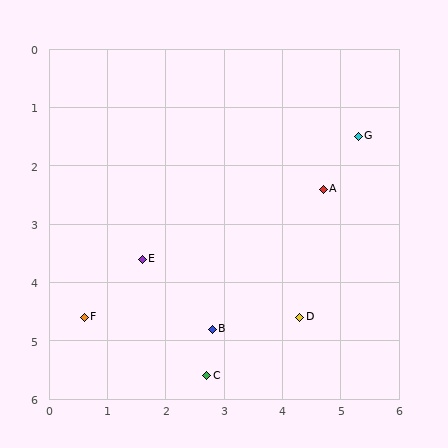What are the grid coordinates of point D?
Point D is at approximately (4.3, 4.6).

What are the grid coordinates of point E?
Point E is at approximately (1.6, 3.6).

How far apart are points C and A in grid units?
Points C and A are about 3.8 grid units apart.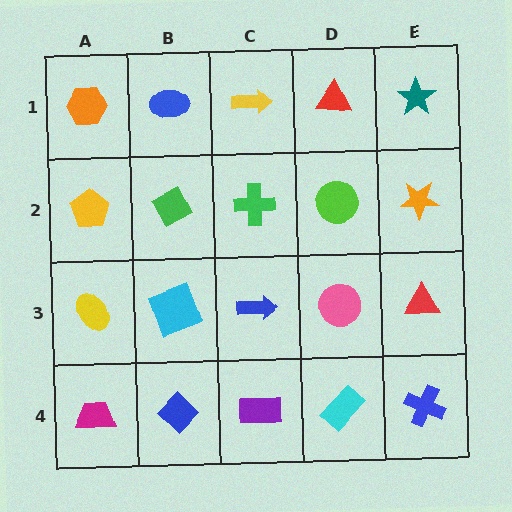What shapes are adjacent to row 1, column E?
An orange star (row 2, column E), a red triangle (row 1, column D).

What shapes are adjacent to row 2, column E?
A teal star (row 1, column E), a red triangle (row 3, column E), a lime circle (row 2, column D).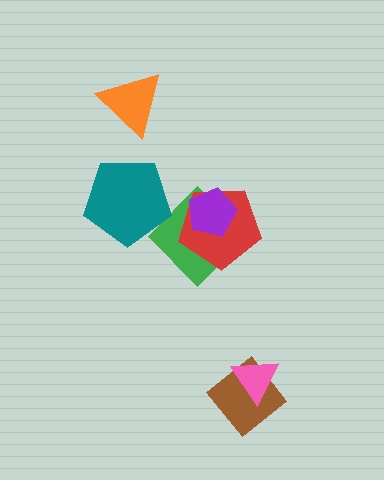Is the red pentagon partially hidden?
Yes, it is partially covered by another shape.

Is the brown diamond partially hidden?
Yes, it is partially covered by another shape.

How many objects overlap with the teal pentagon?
1 object overlaps with the teal pentagon.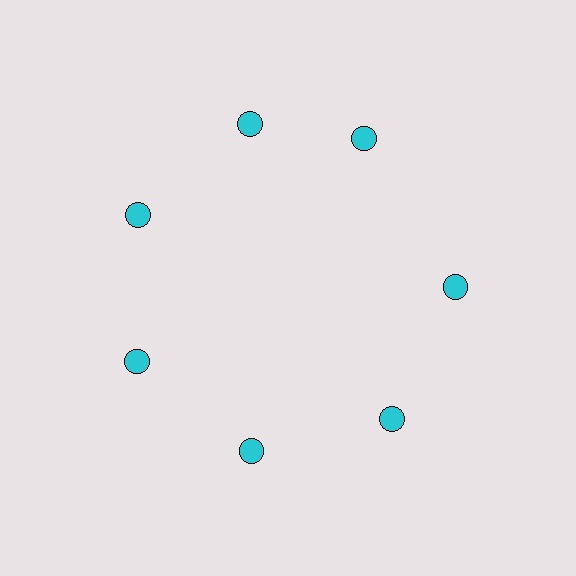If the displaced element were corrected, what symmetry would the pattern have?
It would have 7-fold rotational symmetry — the pattern would map onto itself every 51 degrees.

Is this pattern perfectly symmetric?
No. The 7 cyan circles are arranged in a ring, but one element near the 1 o'clock position is rotated out of alignment along the ring, breaking the 7-fold rotational symmetry.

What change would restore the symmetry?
The symmetry would be restored by rotating it back into even spacing with its neighbors so that all 7 circles sit at equal angles and equal distance from the center.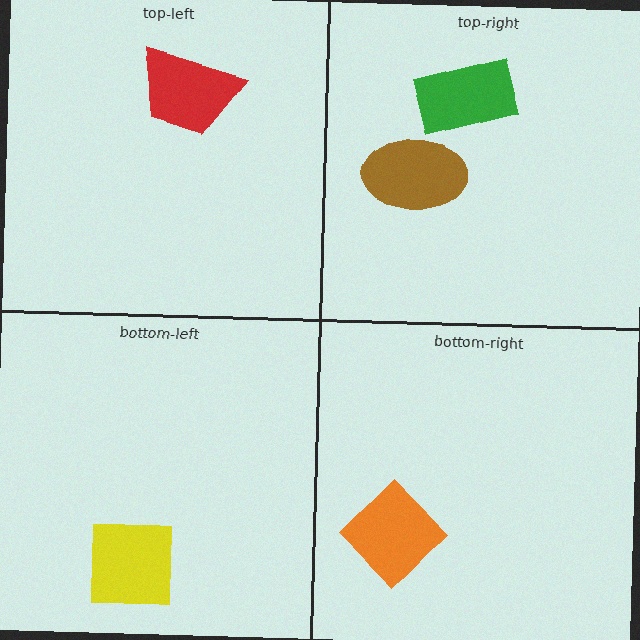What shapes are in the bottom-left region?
The yellow square.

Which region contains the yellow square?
The bottom-left region.